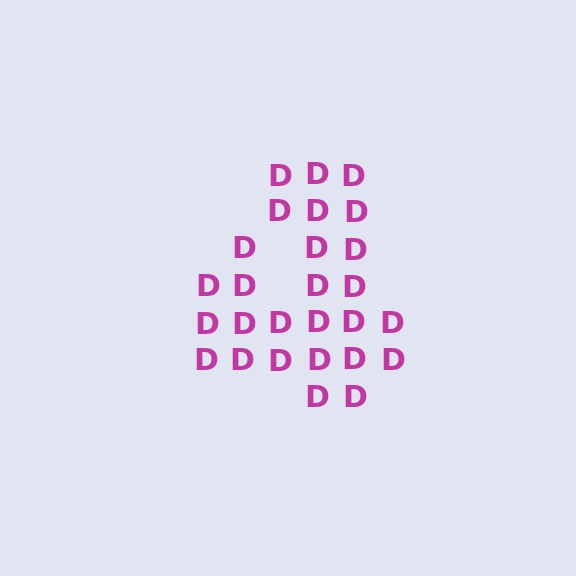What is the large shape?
The large shape is the digit 4.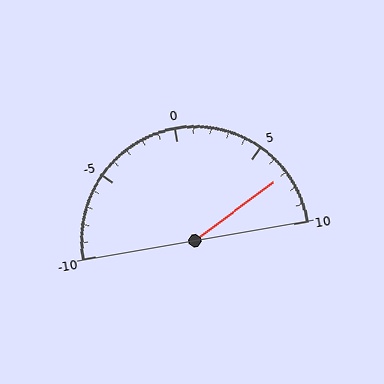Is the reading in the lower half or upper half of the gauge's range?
The reading is in the upper half of the range (-10 to 10).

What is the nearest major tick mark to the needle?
The nearest major tick mark is 5.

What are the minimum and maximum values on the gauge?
The gauge ranges from -10 to 10.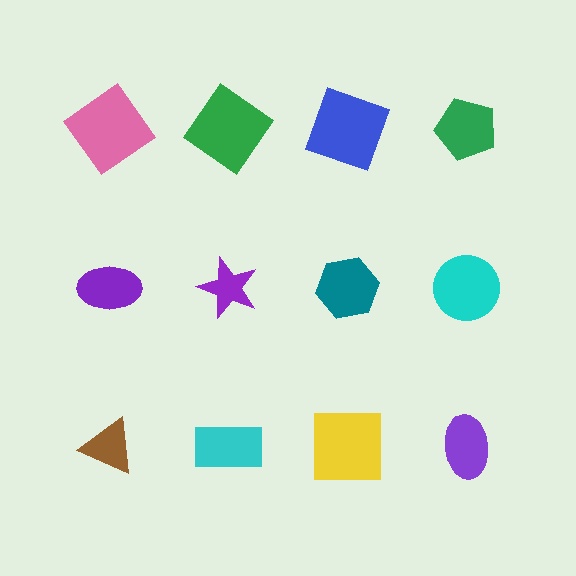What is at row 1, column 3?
A blue square.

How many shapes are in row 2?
4 shapes.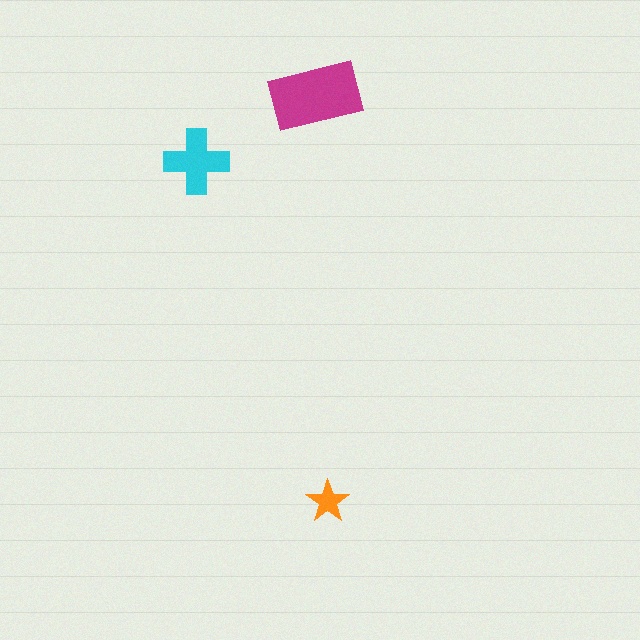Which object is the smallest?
The orange star.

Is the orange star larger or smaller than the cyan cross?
Smaller.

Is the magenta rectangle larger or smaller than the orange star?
Larger.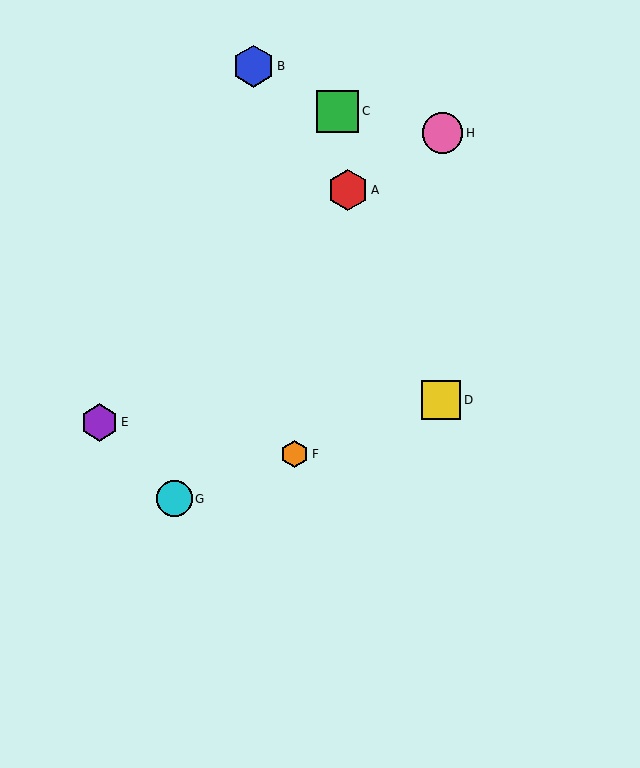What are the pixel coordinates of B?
Object B is at (253, 66).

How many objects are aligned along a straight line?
3 objects (D, F, G) are aligned along a straight line.